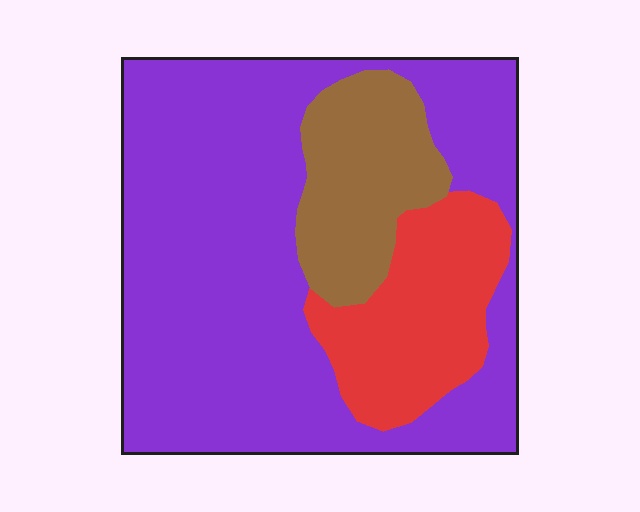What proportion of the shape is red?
Red covers 18% of the shape.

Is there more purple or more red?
Purple.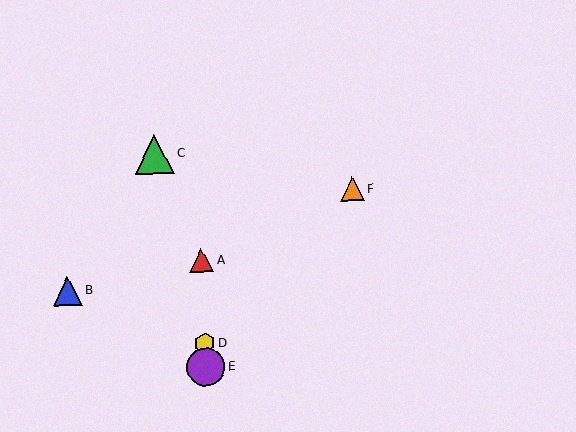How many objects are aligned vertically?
3 objects (A, D, E) are aligned vertically.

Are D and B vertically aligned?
No, D is at x≈205 and B is at x≈68.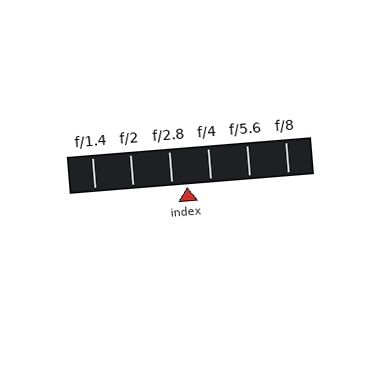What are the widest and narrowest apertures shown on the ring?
The widest aperture shown is f/1.4 and the narrowest is f/8.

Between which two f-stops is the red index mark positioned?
The index mark is between f/2.8 and f/4.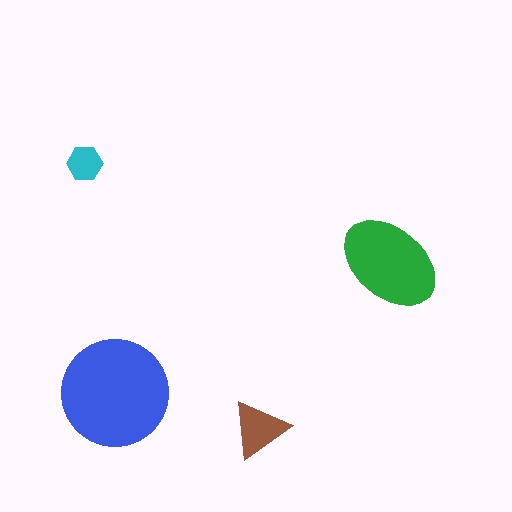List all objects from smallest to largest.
The cyan hexagon, the brown triangle, the green ellipse, the blue circle.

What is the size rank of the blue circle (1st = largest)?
1st.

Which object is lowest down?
The brown triangle is bottommost.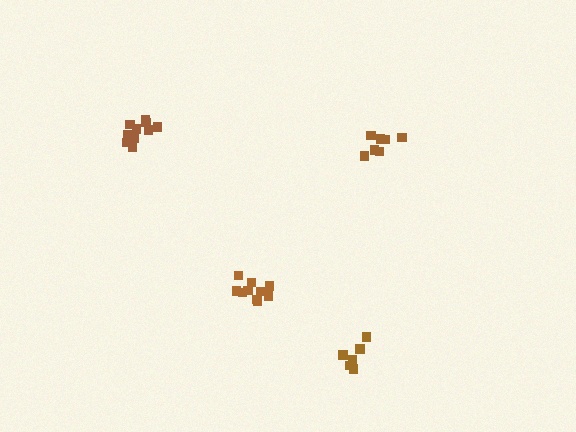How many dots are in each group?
Group 1: 6 dots, Group 2: 10 dots, Group 3: 7 dots, Group 4: 12 dots (35 total).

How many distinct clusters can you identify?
There are 4 distinct clusters.